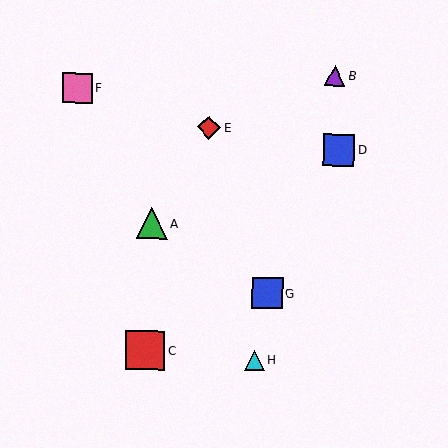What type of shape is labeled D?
Shape D is a blue square.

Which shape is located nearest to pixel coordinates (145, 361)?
The red square (labeled C) at (145, 350) is nearest to that location.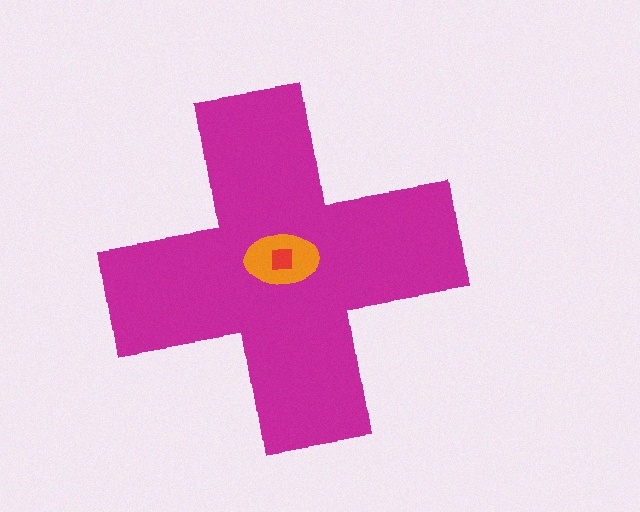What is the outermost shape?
The magenta cross.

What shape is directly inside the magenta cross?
The orange ellipse.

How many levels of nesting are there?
3.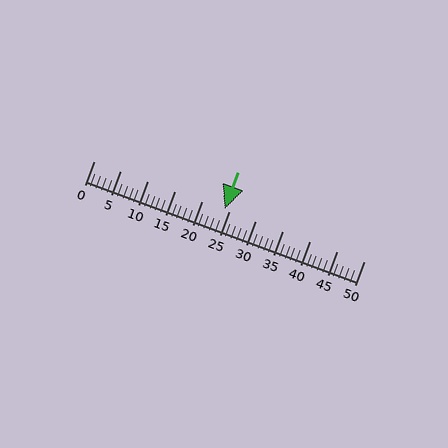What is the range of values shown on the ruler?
The ruler shows values from 0 to 50.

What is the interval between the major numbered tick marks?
The major tick marks are spaced 5 units apart.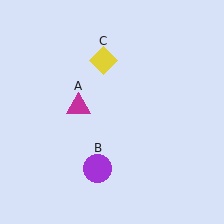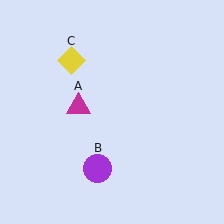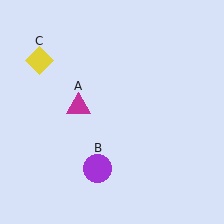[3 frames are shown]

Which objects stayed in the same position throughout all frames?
Magenta triangle (object A) and purple circle (object B) remained stationary.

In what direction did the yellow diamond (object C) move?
The yellow diamond (object C) moved left.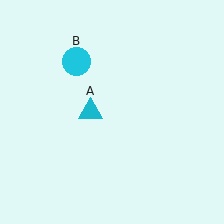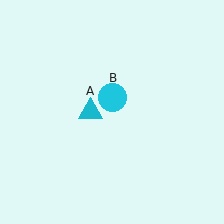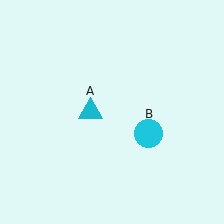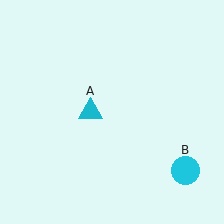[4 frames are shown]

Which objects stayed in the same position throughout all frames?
Cyan triangle (object A) remained stationary.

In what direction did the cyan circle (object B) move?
The cyan circle (object B) moved down and to the right.